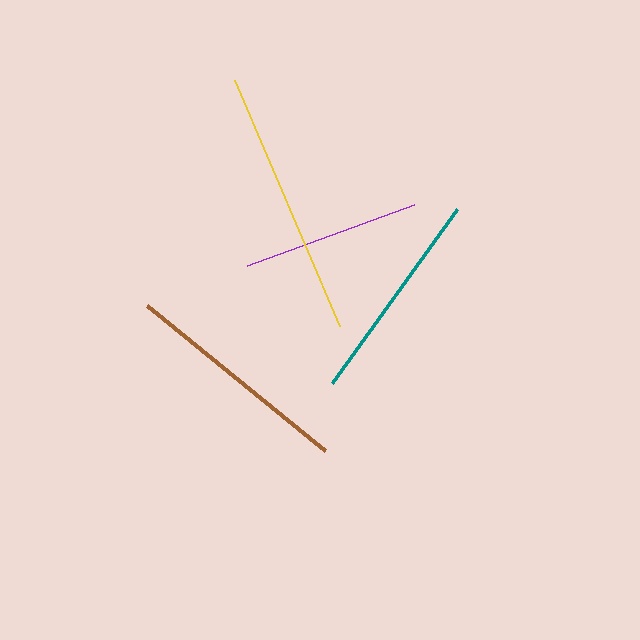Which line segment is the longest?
The yellow line is the longest at approximately 267 pixels.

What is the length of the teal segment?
The teal segment is approximately 214 pixels long.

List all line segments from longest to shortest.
From longest to shortest: yellow, brown, teal, purple.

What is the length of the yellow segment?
The yellow segment is approximately 267 pixels long.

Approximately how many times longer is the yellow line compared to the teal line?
The yellow line is approximately 1.2 times the length of the teal line.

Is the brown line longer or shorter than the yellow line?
The yellow line is longer than the brown line.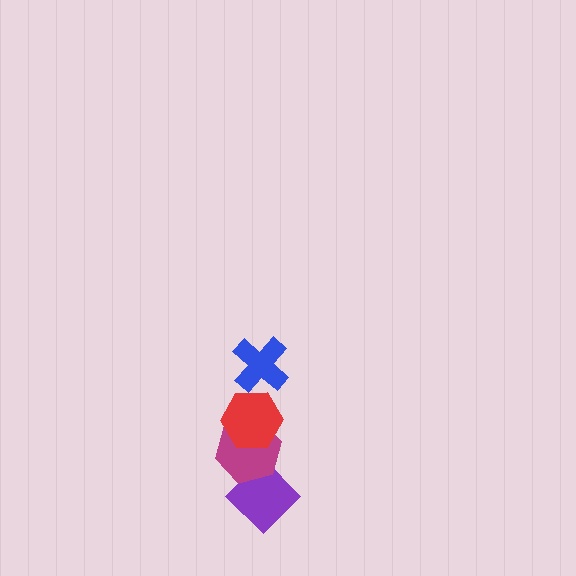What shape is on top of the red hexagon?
The blue cross is on top of the red hexagon.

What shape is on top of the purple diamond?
The magenta hexagon is on top of the purple diamond.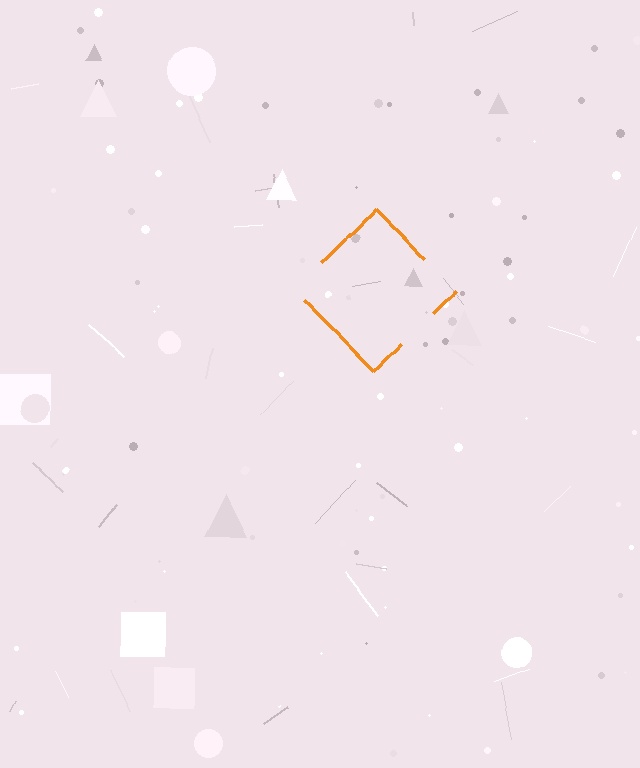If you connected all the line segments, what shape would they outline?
They would outline a diamond.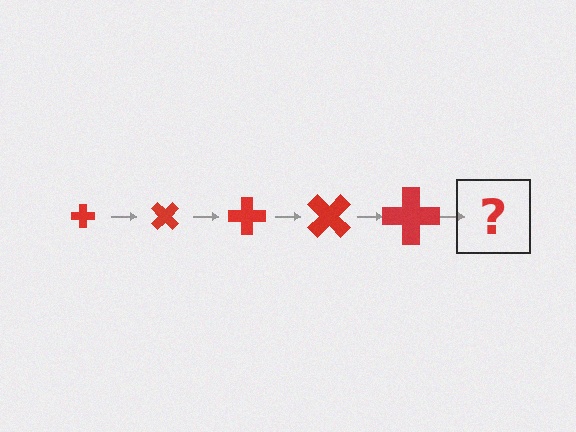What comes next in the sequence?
The next element should be a cross, larger than the previous one and rotated 225 degrees from the start.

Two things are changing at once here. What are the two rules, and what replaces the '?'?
The two rules are that the cross grows larger each step and it rotates 45 degrees each step. The '?' should be a cross, larger than the previous one and rotated 225 degrees from the start.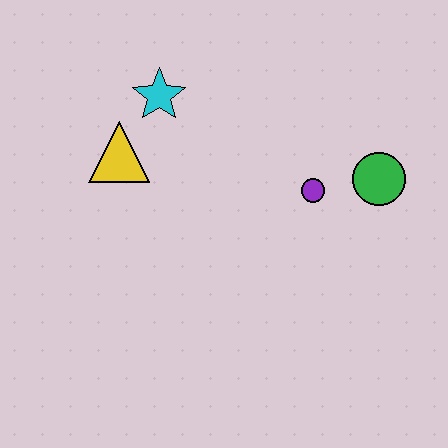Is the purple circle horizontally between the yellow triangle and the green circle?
Yes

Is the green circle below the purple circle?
No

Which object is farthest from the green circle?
The yellow triangle is farthest from the green circle.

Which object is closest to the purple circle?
The green circle is closest to the purple circle.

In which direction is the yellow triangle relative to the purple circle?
The yellow triangle is to the left of the purple circle.